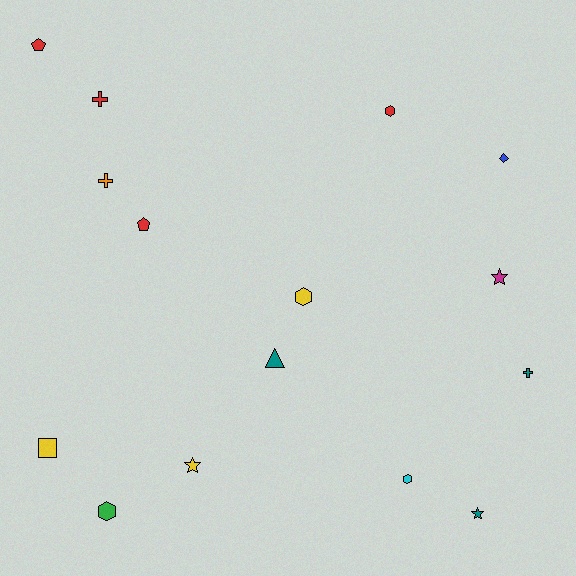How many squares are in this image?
There is 1 square.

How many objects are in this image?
There are 15 objects.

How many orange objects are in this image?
There is 1 orange object.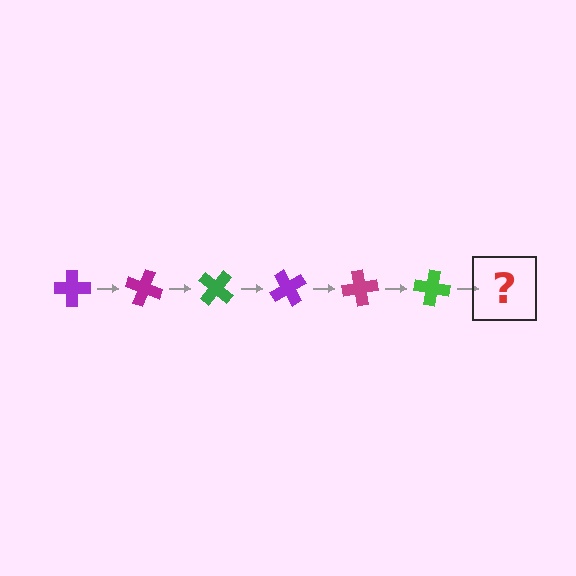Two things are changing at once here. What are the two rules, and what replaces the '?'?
The two rules are that it rotates 20 degrees each step and the color cycles through purple, magenta, and green. The '?' should be a purple cross, rotated 120 degrees from the start.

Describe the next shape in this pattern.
It should be a purple cross, rotated 120 degrees from the start.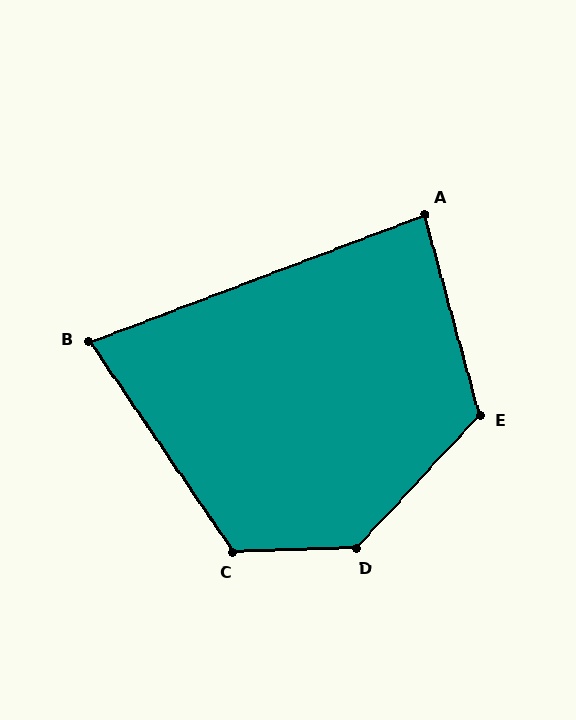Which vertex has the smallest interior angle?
B, at approximately 77 degrees.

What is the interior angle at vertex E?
Approximately 122 degrees (obtuse).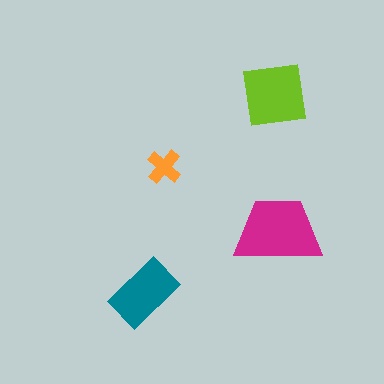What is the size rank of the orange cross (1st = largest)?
4th.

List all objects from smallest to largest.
The orange cross, the teal rectangle, the lime square, the magenta trapezoid.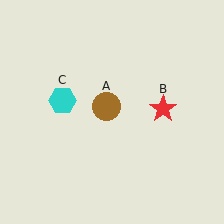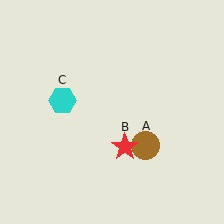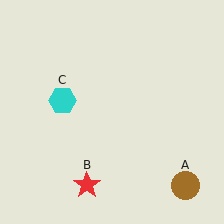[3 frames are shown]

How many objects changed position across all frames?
2 objects changed position: brown circle (object A), red star (object B).